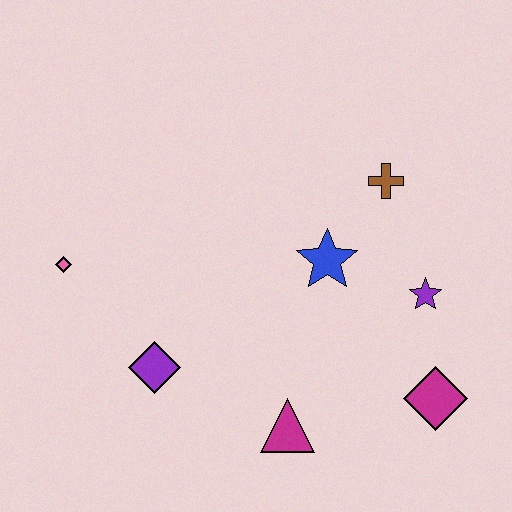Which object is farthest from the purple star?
The pink diamond is farthest from the purple star.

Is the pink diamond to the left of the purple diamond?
Yes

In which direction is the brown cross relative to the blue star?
The brown cross is above the blue star.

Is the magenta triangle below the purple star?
Yes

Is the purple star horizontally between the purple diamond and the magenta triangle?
No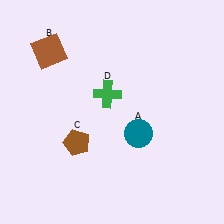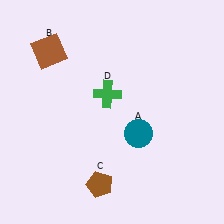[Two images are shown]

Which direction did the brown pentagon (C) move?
The brown pentagon (C) moved down.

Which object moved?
The brown pentagon (C) moved down.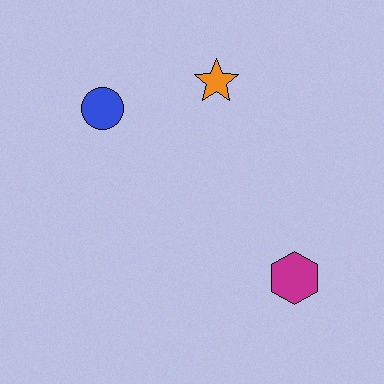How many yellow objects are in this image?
There are no yellow objects.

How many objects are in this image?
There are 3 objects.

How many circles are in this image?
There is 1 circle.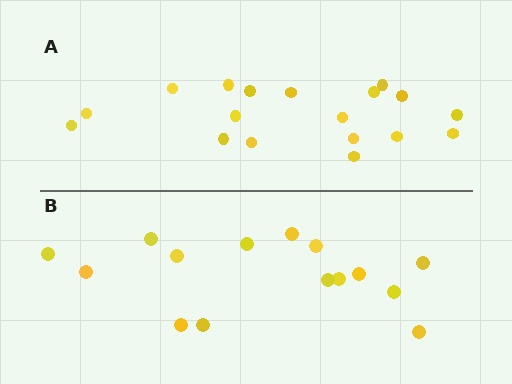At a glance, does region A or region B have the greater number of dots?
Region A (the top region) has more dots.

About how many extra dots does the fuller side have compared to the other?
Region A has just a few more — roughly 2 or 3 more dots than region B.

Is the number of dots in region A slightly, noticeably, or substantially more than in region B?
Region A has only slightly more — the two regions are fairly close. The ratio is roughly 1.2 to 1.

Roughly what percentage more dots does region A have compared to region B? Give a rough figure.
About 20% more.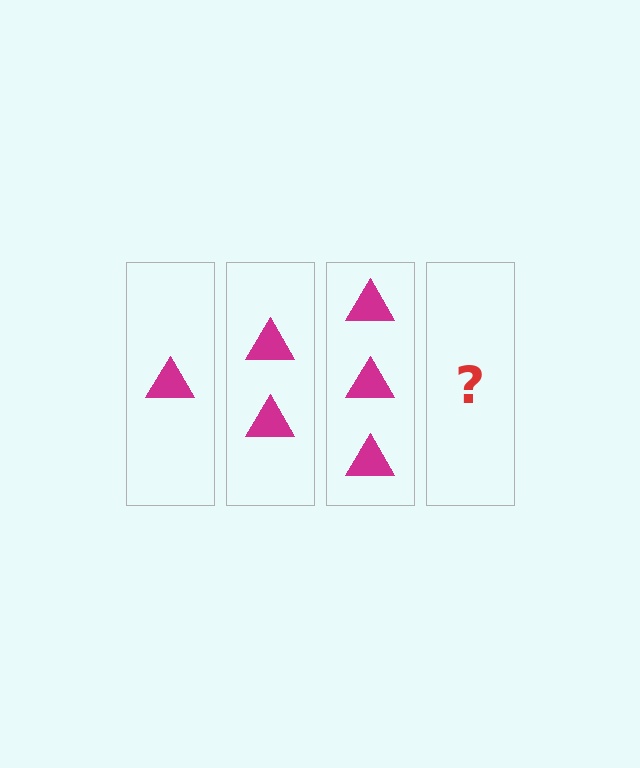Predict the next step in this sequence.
The next step is 4 triangles.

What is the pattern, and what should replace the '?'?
The pattern is that each step adds one more triangle. The '?' should be 4 triangles.